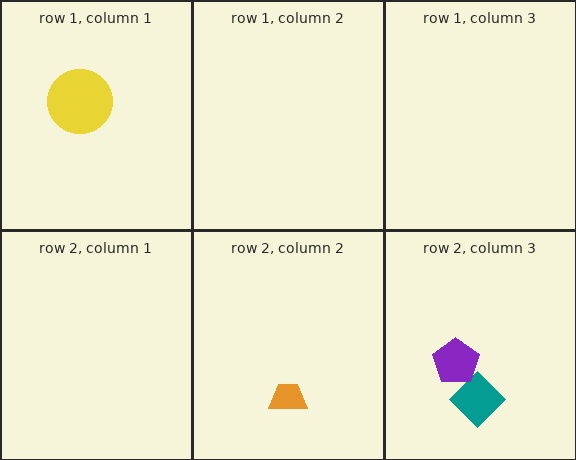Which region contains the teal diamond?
The row 2, column 3 region.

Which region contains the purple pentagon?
The row 2, column 3 region.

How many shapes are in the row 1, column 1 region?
1.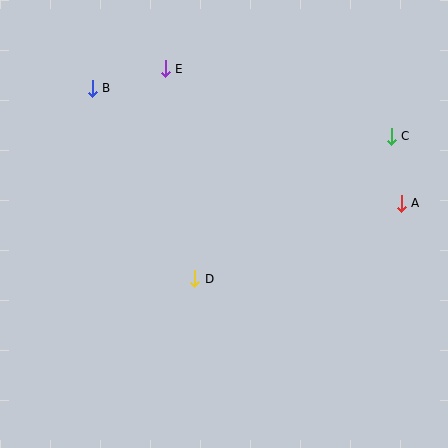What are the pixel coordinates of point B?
Point B is at (92, 88).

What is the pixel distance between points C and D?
The distance between C and D is 242 pixels.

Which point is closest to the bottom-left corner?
Point D is closest to the bottom-left corner.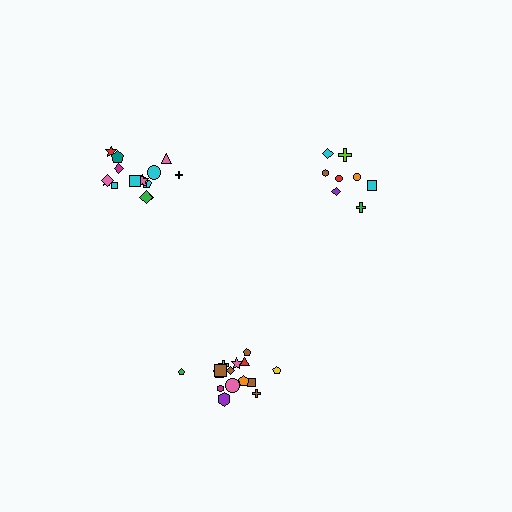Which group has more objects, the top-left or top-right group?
The top-left group.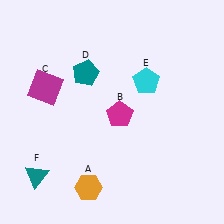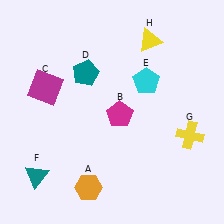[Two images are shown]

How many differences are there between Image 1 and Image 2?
There are 2 differences between the two images.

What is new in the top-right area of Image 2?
A yellow triangle (H) was added in the top-right area of Image 2.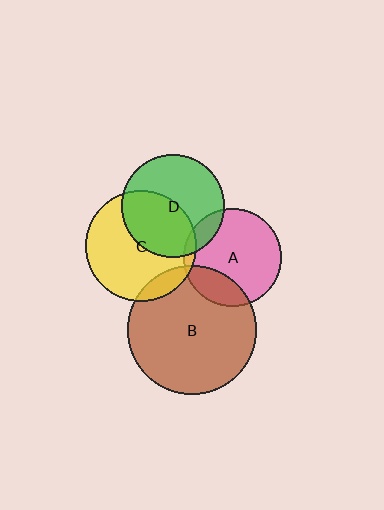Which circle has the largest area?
Circle B (brown).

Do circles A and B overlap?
Yes.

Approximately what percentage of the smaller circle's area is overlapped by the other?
Approximately 20%.